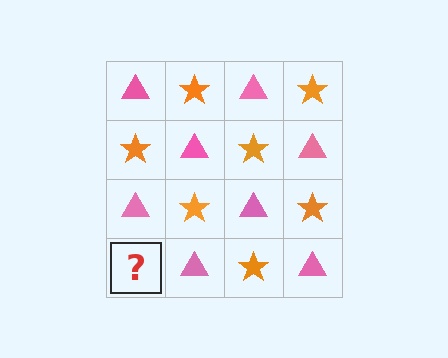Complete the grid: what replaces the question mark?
The question mark should be replaced with an orange star.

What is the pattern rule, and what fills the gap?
The rule is that it alternates pink triangle and orange star in a checkerboard pattern. The gap should be filled with an orange star.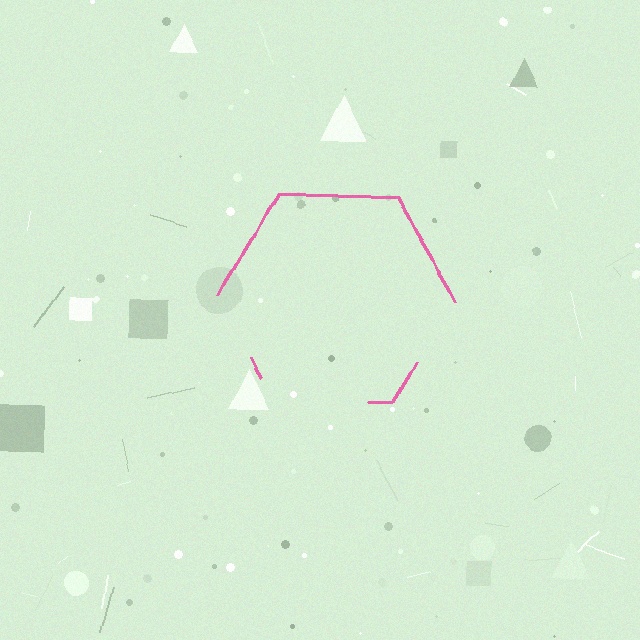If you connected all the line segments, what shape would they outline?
They would outline a hexagon.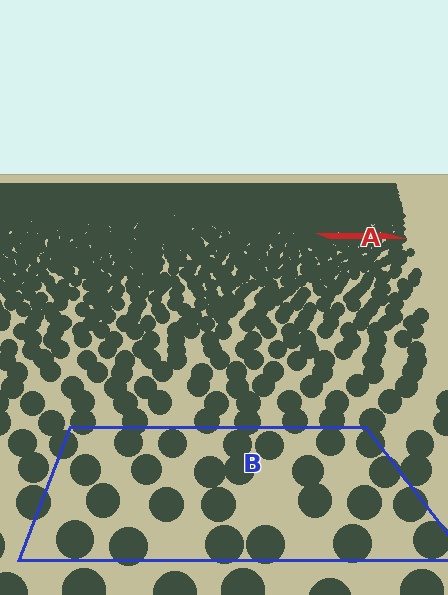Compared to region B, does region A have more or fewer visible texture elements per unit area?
Region A has more texture elements per unit area — they are packed more densely because it is farther away.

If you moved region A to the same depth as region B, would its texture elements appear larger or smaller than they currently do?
They would appear larger. At a closer depth, the same texture elements are projected at a bigger on-screen size.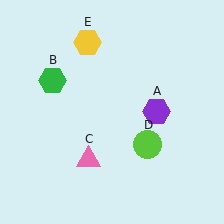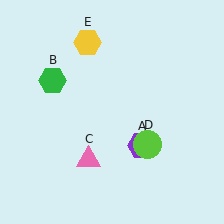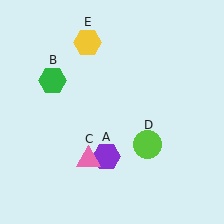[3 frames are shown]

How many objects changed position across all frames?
1 object changed position: purple hexagon (object A).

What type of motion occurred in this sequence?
The purple hexagon (object A) rotated clockwise around the center of the scene.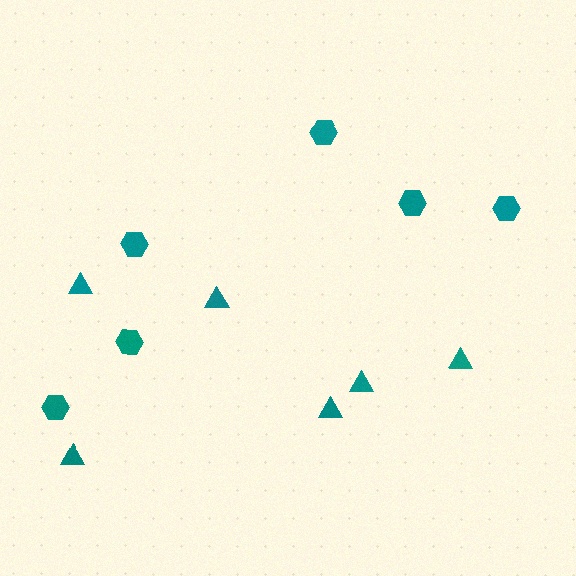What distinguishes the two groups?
There are 2 groups: one group of hexagons (6) and one group of triangles (6).